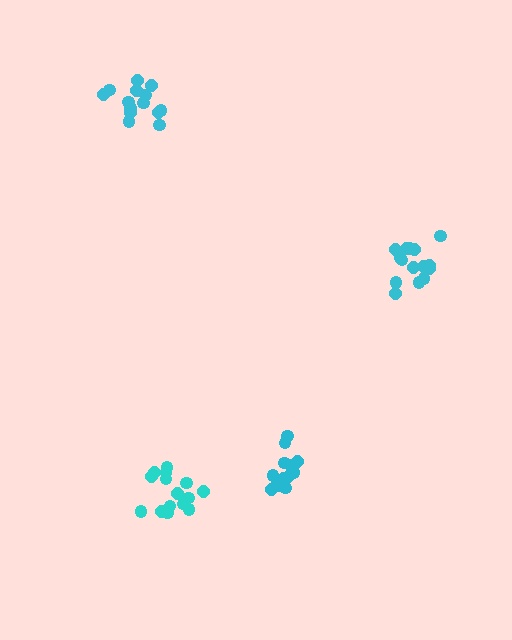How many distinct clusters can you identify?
There are 4 distinct clusters.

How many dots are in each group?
Group 1: 15 dots, Group 2: 15 dots, Group 3: 14 dots, Group 4: 14 dots (58 total).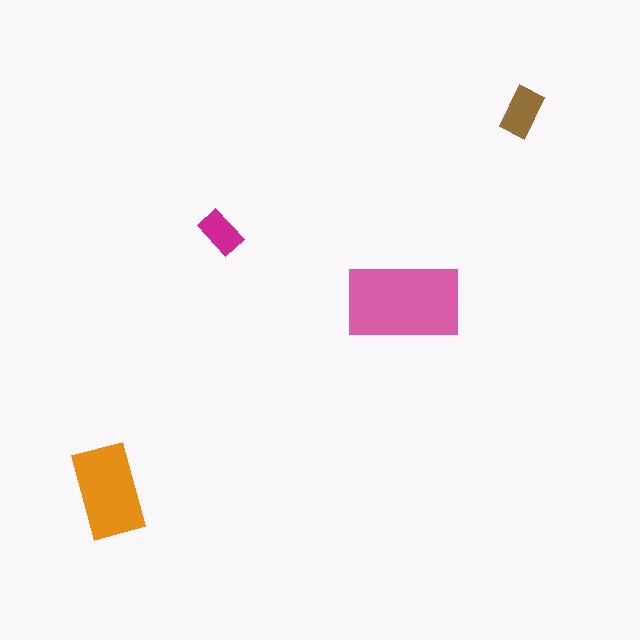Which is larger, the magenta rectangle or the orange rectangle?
The orange one.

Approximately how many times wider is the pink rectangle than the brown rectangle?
About 2.5 times wider.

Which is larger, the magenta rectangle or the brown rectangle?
The brown one.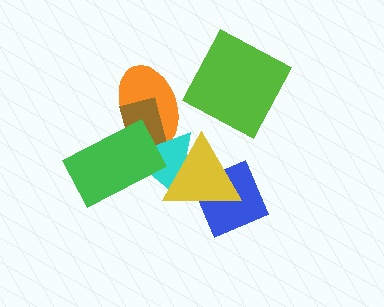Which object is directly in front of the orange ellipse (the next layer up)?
The brown rectangle is directly in front of the orange ellipse.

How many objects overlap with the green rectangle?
3 objects overlap with the green rectangle.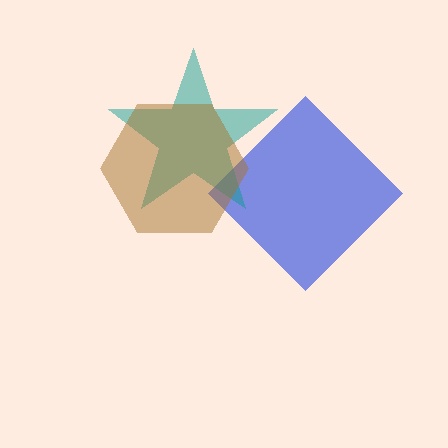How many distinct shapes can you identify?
There are 3 distinct shapes: a blue diamond, a teal star, a brown hexagon.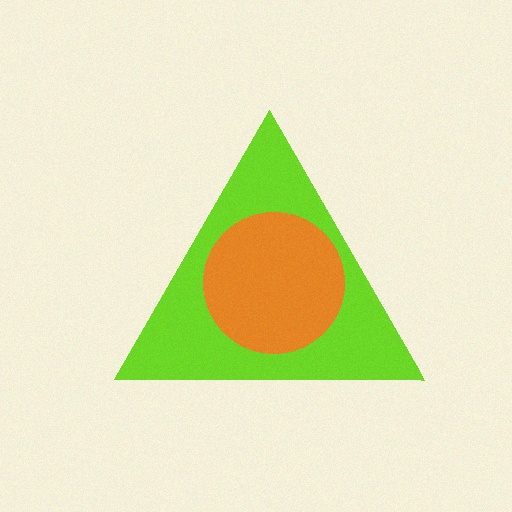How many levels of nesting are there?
2.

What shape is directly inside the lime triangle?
The orange circle.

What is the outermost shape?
The lime triangle.